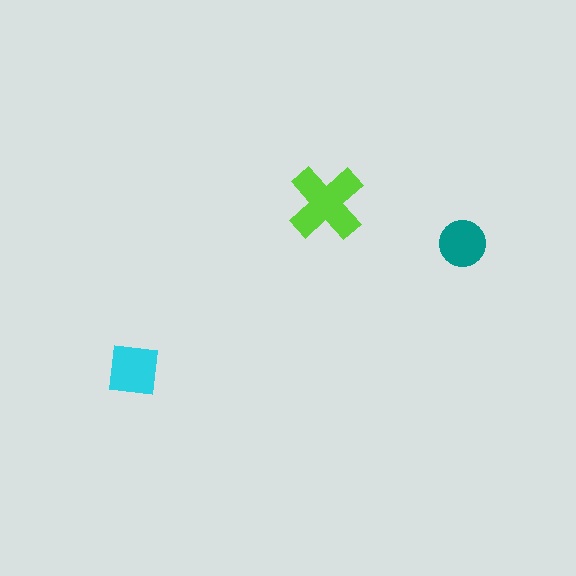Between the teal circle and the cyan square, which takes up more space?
The cyan square.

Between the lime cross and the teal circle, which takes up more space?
The lime cross.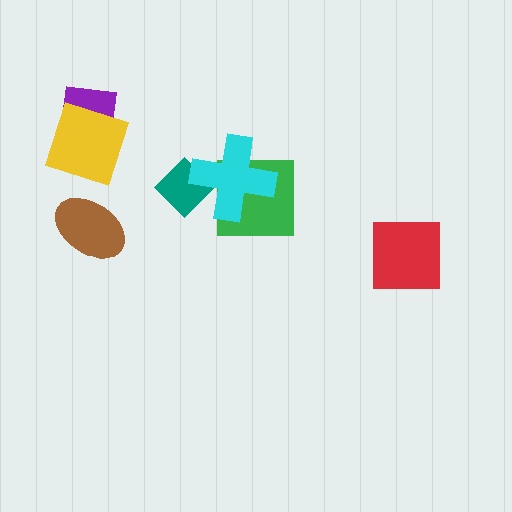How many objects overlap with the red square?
0 objects overlap with the red square.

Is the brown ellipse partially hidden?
No, no other shape covers it.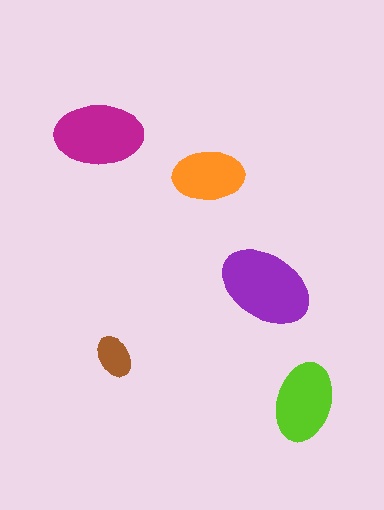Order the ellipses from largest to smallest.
the purple one, the magenta one, the lime one, the orange one, the brown one.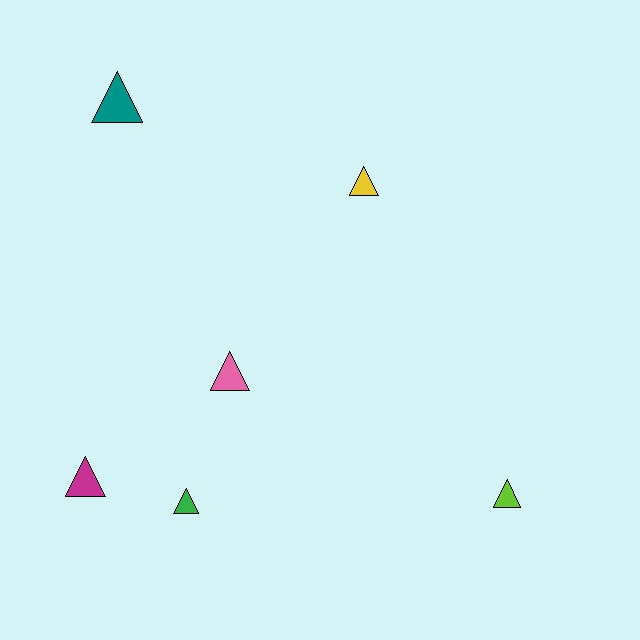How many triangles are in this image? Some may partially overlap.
There are 6 triangles.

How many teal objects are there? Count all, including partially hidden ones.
There is 1 teal object.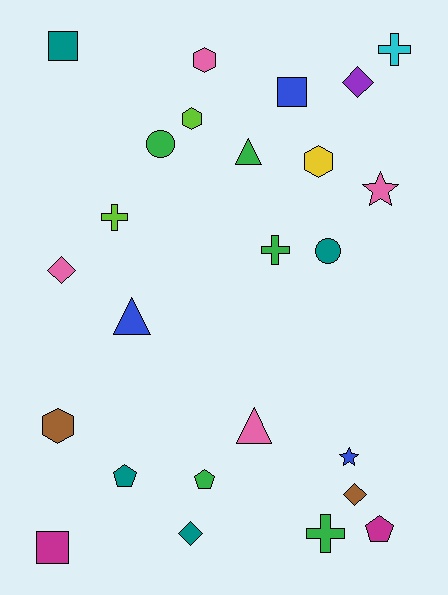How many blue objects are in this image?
There are 3 blue objects.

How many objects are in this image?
There are 25 objects.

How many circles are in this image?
There are 2 circles.